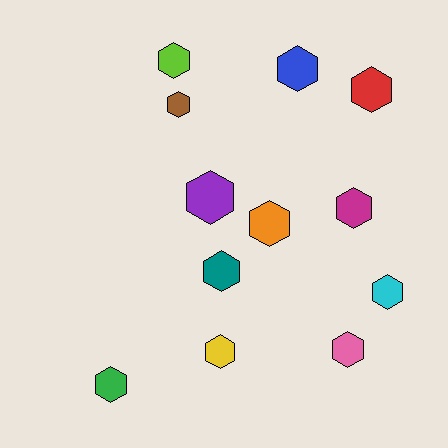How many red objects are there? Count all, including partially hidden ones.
There is 1 red object.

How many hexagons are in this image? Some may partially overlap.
There are 12 hexagons.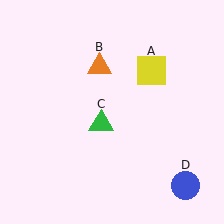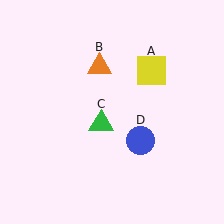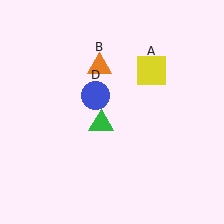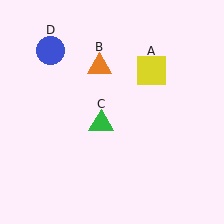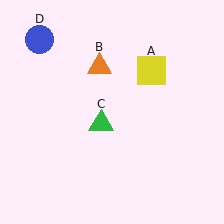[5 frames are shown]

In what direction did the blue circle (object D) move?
The blue circle (object D) moved up and to the left.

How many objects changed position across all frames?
1 object changed position: blue circle (object D).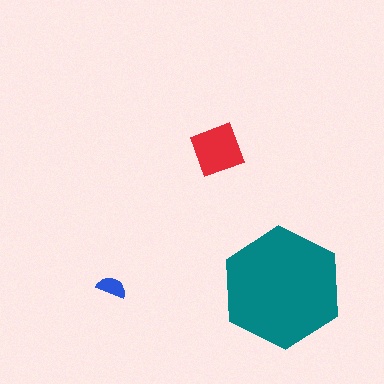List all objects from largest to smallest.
The teal hexagon, the red square, the blue semicircle.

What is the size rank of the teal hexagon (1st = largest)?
1st.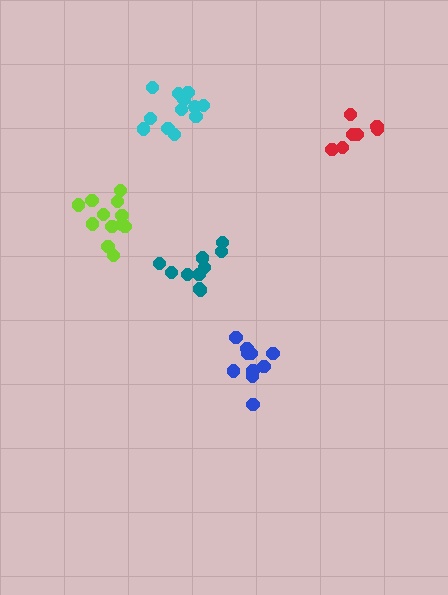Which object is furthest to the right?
The red cluster is rightmost.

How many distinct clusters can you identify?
There are 5 distinct clusters.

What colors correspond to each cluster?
The clusters are colored: teal, lime, blue, cyan, red.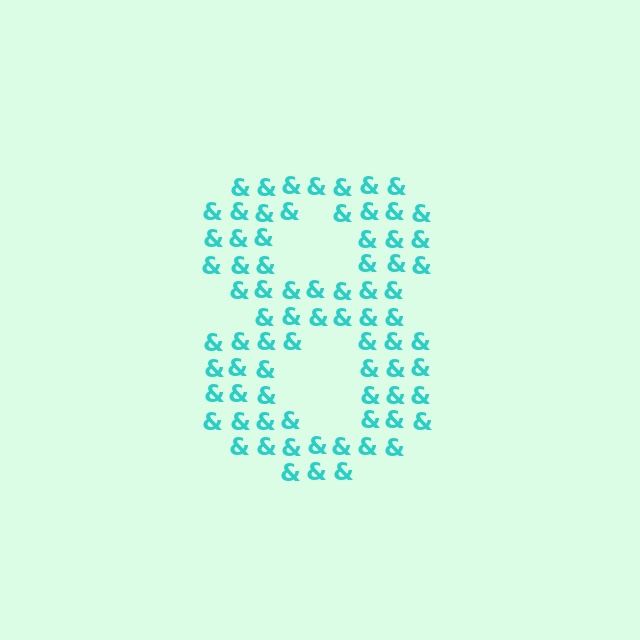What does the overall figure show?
The overall figure shows the digit 8.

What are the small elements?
The small elements are ampersands.